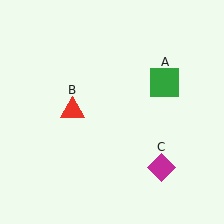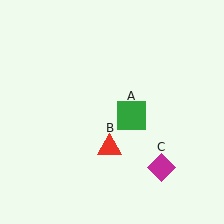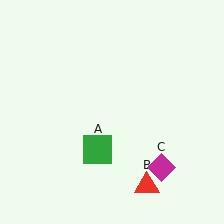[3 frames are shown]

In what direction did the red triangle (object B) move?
The red triangle (object B) moved down and to the right.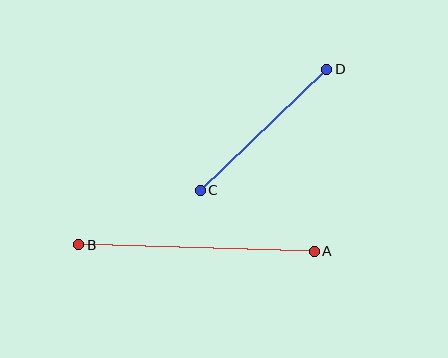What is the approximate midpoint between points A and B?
The midpoint is at approximately (197, 248) pixels.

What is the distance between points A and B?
The distance is approximately 236 pixels.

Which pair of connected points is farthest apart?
Points A and B are farthest apart.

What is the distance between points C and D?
The distance is approximately 175 pixels.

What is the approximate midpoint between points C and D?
The midpoint is at approximately (263, 130) pixels.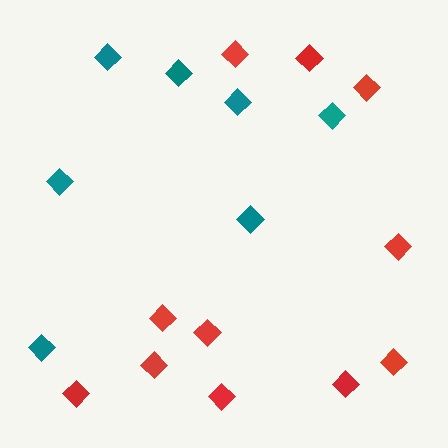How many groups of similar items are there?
There are 2 groups: one group of red diamonds (11) and one group of teal diamonds (7).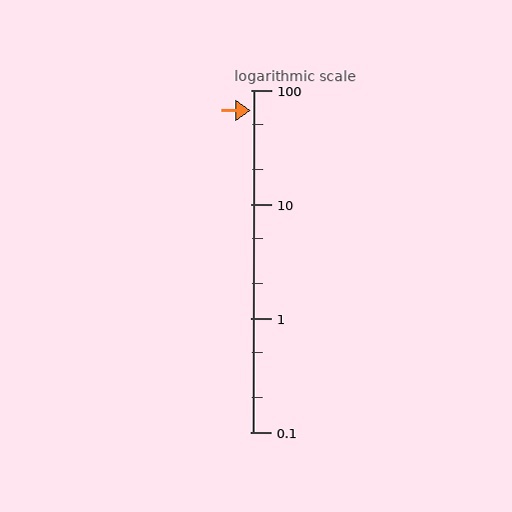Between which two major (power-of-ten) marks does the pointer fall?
The pointer is between 10 and 100.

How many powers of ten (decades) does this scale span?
The scale spans 3 decades, from 0.1 to 100.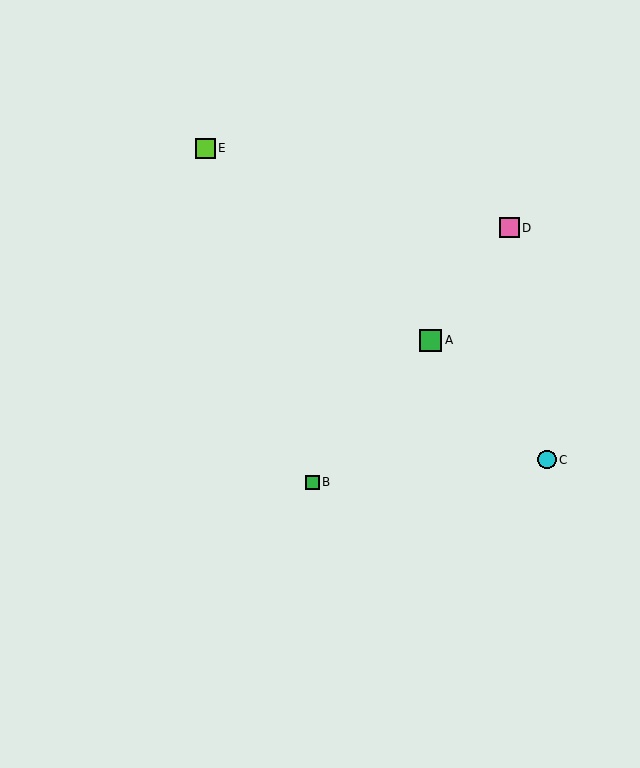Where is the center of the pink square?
The center of the pink square is at (510, 228).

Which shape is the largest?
The green square (labeled A) is the largest.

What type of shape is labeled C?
Shape C is a cyan circle.